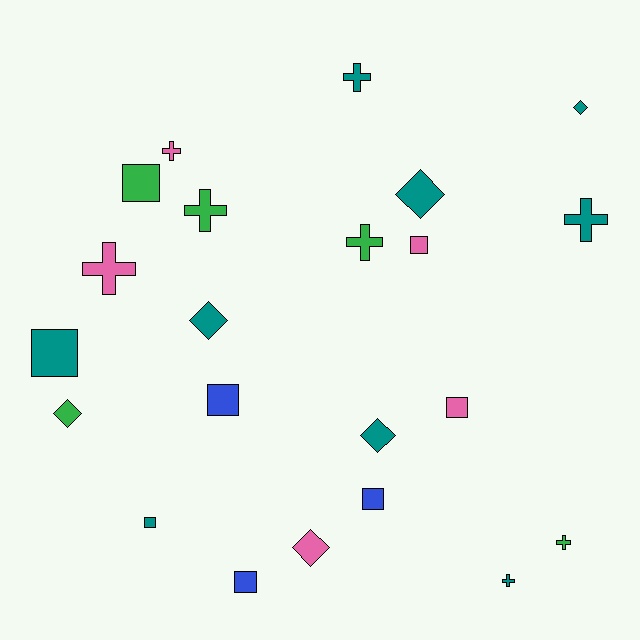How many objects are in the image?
There are 22 objects.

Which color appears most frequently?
Teal, with 9 objects.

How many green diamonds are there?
There is 1 green diamond.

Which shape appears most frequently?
Square, with 8 objects.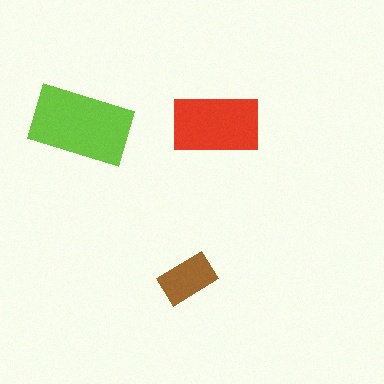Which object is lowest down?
The brown rectangle is bottommost.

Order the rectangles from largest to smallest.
the lime one, the red one, the brown one.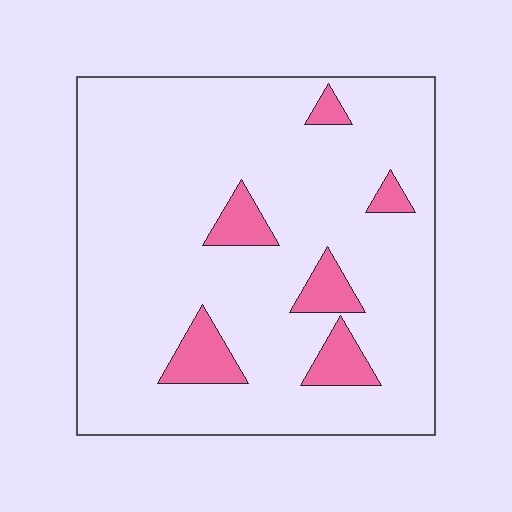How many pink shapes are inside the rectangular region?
6.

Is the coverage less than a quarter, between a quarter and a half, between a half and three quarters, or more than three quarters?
Less than a quarter.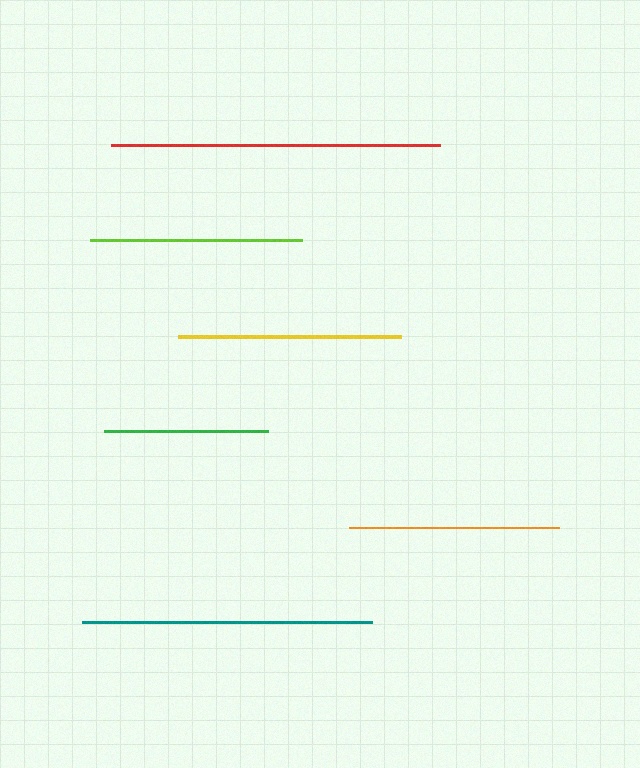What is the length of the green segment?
The green segment is approximately 164 pixels long.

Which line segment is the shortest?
The green line is the shortest at approximately 164 pixels.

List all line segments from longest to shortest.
From longest to shortest: red, teal, yellow, lime, orange, green.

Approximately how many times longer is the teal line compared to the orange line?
The teal line is approximately 1.4 times the length of the orange line.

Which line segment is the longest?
The red line is the longest at approximately 329 pixels.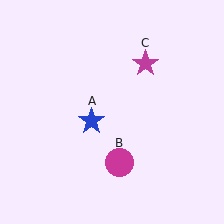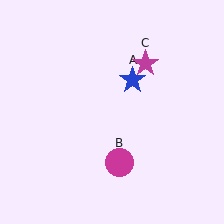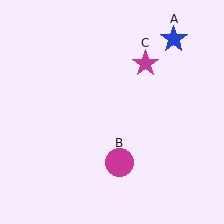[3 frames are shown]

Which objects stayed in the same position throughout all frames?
Magenta circle (object B) and magenta star (object C) remained stationary.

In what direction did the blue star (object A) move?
The blue star (object A) moved up and to the right.